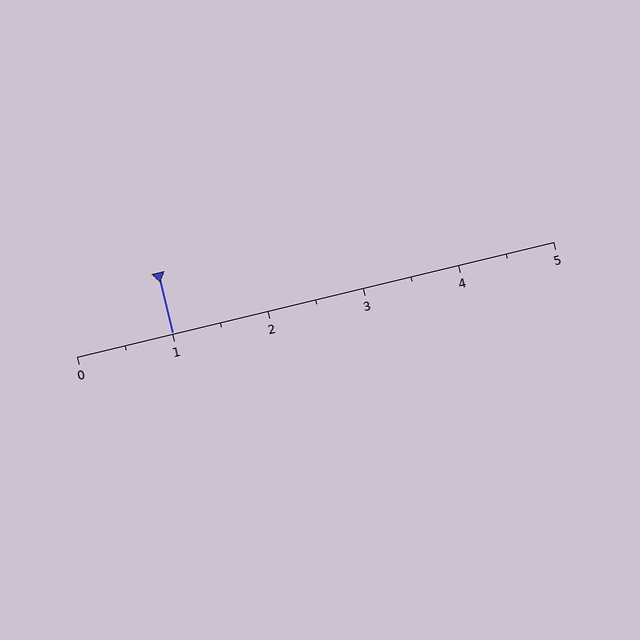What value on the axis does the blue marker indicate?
The marker indicates approximately 1.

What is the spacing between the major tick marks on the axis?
The major ticks are spaced 1 apart.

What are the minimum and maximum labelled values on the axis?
The axis runs from 0 to 5.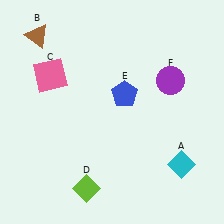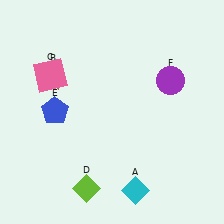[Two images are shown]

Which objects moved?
The objects that moved are: the cyan diamond (A), the brown triangle (B), the blue pentagon (E).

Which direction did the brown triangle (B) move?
The brown triangle (B) moved down.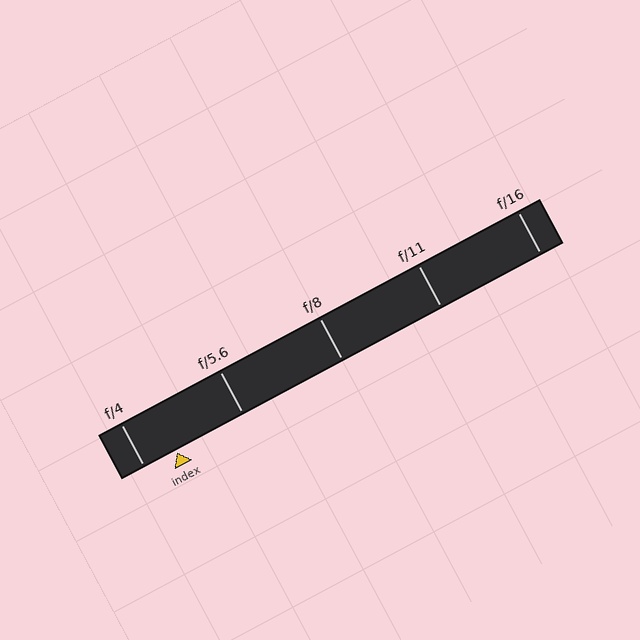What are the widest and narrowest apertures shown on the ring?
The widest aperture shown is f/4 and the narrowest is f/16.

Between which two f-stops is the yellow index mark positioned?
The index mark is between f/4 and f/5.6.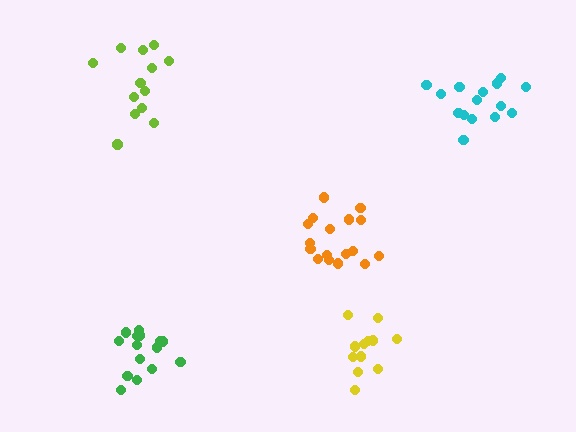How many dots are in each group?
Group 1: 15 dots, Group 2: 13 dots, Group 3: 15 dots, Group 4: 12 dots, Group 5: 17 dots (72 total).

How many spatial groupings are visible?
There are 5 spatial groupings.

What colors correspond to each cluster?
The clusters are colored: green, lime, cyan, yellow, orange.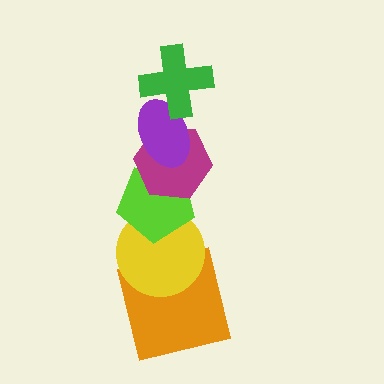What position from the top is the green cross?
The green cross is 1st from the top.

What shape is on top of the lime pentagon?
The magenta hexagon is on top of the lime pentagon.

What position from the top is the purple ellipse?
The purple ellipse is 2nd from the top.